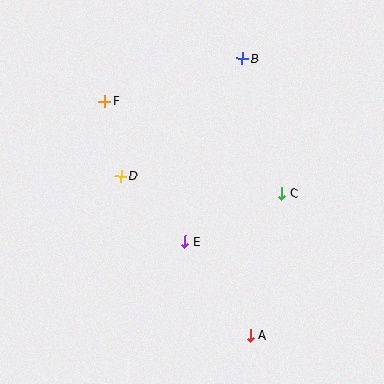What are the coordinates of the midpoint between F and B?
The midpoint between F and B is at (173, 80).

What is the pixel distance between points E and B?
The distance between E and B is 192 pixels.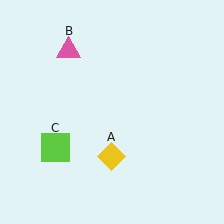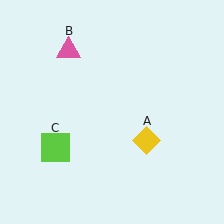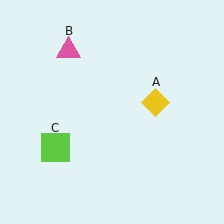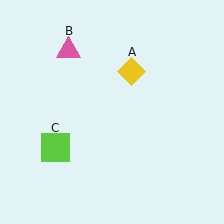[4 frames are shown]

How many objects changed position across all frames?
1 object changed position: yellow diamond (object A).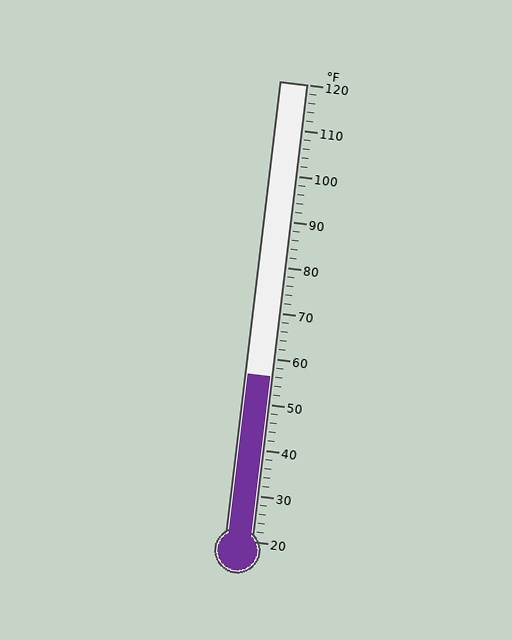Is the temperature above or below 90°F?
The temperature is below 90°F.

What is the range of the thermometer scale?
The thermometer scale ranges from 20°F to 120°F.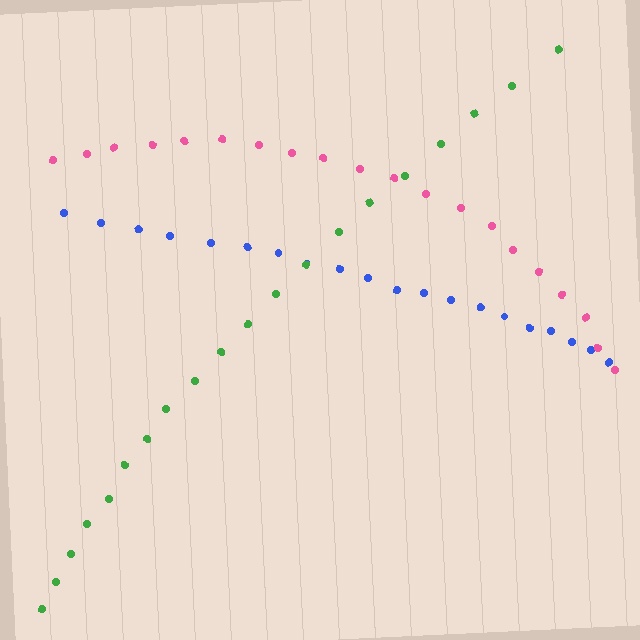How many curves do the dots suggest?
There are 3 distinct paths.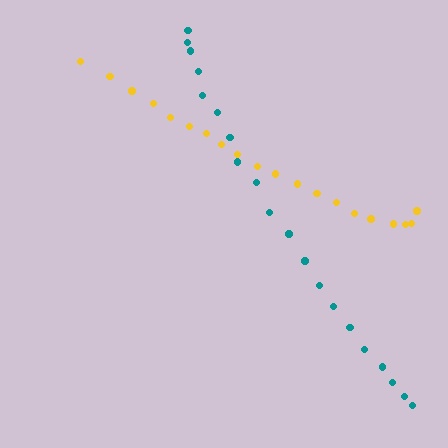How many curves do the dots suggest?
There are 2 distinct paths.